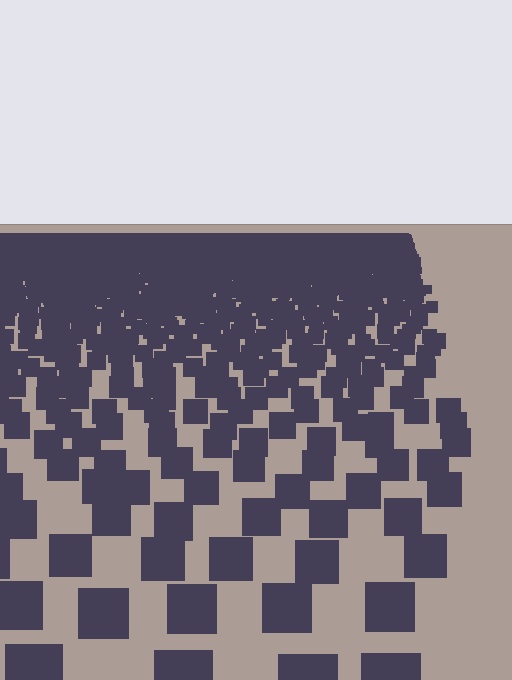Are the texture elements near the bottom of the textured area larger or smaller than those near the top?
Larger. Near the bottom, elements are closer to the viewer and appear at a bigger on-screen size.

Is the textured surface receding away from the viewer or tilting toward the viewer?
The surface is receding away from the viewer. Texture elements get smaller and denser toward the top.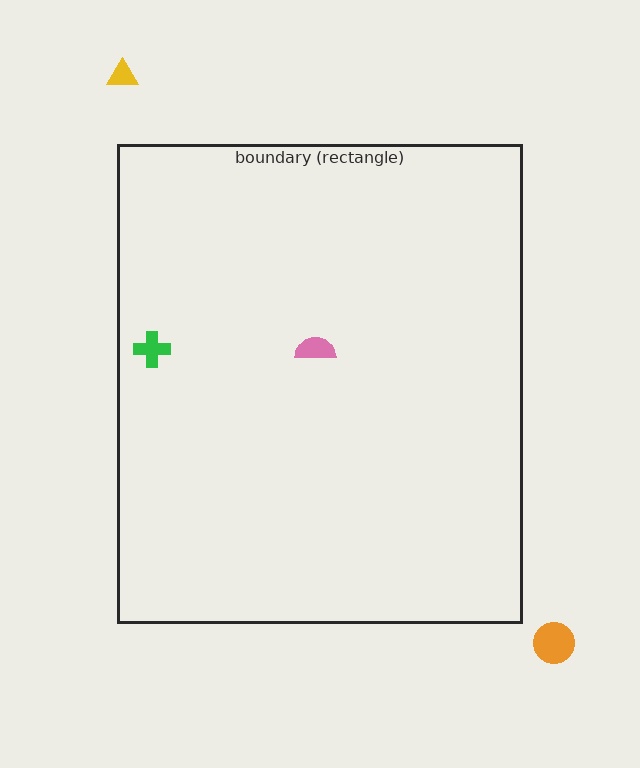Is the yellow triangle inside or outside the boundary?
Outside.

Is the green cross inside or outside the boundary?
Inside.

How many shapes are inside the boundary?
2 inside, 2 outside.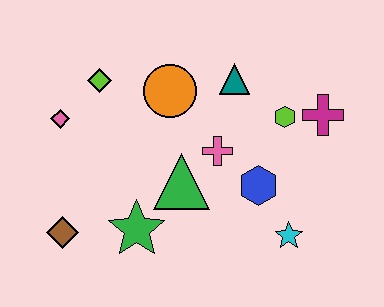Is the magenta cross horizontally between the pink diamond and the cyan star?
No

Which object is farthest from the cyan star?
The pink diamond is farthest from the cyan star.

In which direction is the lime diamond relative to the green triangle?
The lime diamond is above the green triangle.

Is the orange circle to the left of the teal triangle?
Yes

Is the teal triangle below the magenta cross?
No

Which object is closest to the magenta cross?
The lime hexagon is closest to the magenta cross.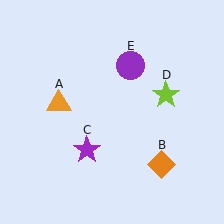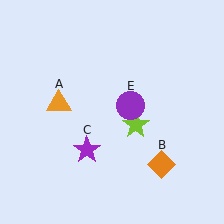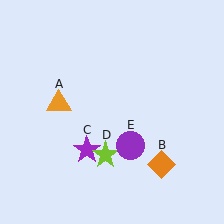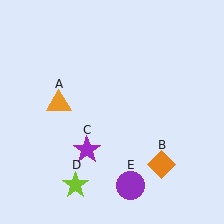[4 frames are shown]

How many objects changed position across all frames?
2 objects changed position: lime star (object D), purple circle (object E).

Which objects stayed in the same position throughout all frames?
Orange triangle (object A) and orange diamond (object B) and purple star (object C) remained stationary.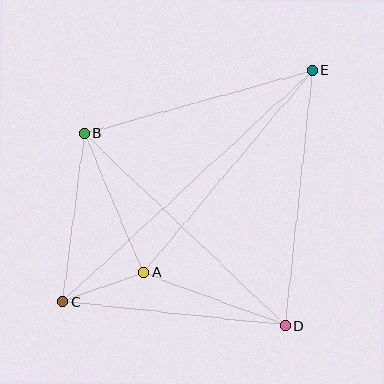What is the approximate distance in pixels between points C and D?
The distance between C and D is approximately 223 pixels.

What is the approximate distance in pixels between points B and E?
The distance between B and E is approximately 237 pixels.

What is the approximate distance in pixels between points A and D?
The distance between A and D is approximately 151 pixels.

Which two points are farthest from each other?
Points C and E are farthest from each other.